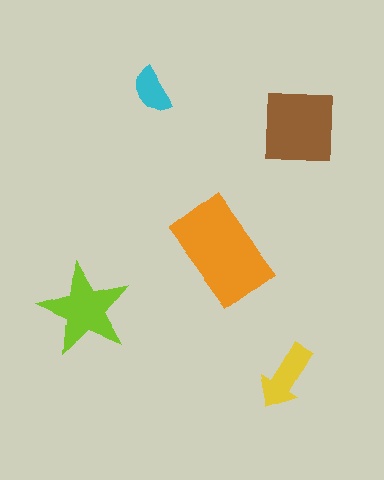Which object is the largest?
The orange rectangle.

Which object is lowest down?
The yellow arrow is bottommost.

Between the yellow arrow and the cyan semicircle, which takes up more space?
The yellow arrow.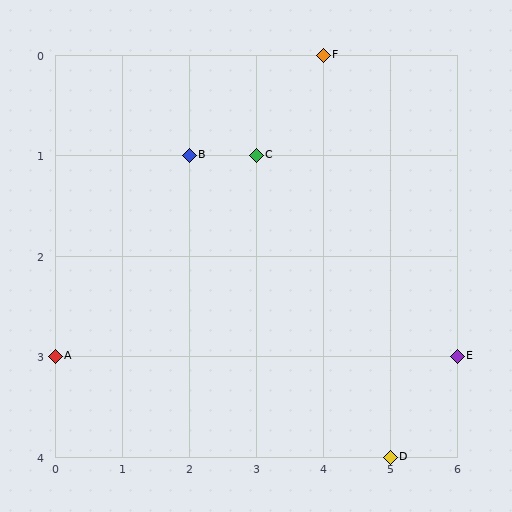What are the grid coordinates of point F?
Point F is at grid coordinates (4, 0).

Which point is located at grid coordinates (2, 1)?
Point B is at (2, 1).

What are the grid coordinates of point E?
Point E is at grid coordinates (6, 3).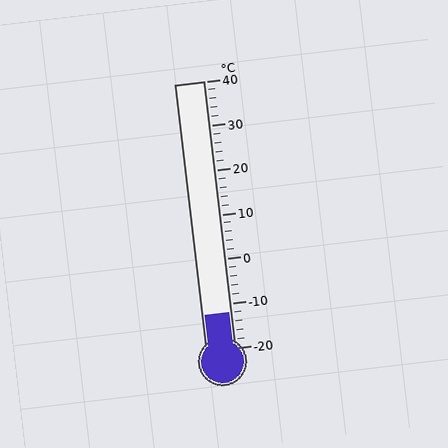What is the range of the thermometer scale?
The thermometer scale ranges from -20°C to 40°C.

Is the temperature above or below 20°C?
The temperature is below 20°C.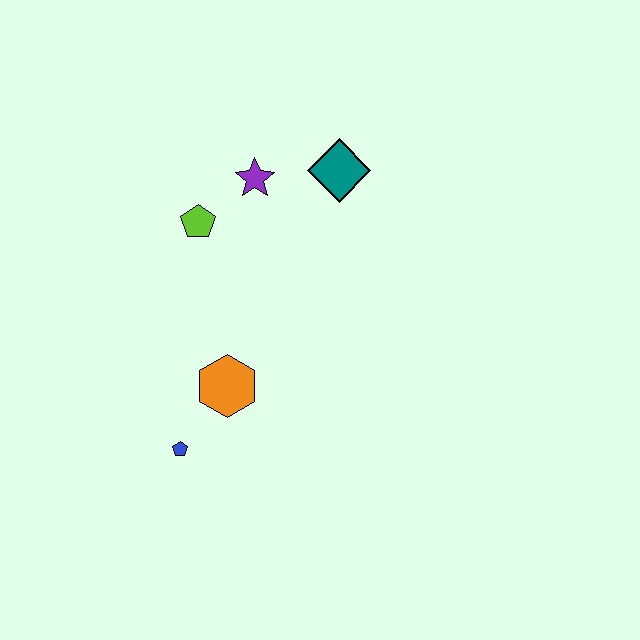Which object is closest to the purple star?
The lime pentagon is closest to the purple star.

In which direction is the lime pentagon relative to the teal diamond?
The lime pentagon is to the left of the teal diamond.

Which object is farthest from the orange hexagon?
The teal diamond is farthest from the orange hexagon.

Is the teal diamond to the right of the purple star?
Yes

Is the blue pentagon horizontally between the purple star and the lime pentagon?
No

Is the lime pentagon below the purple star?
Yes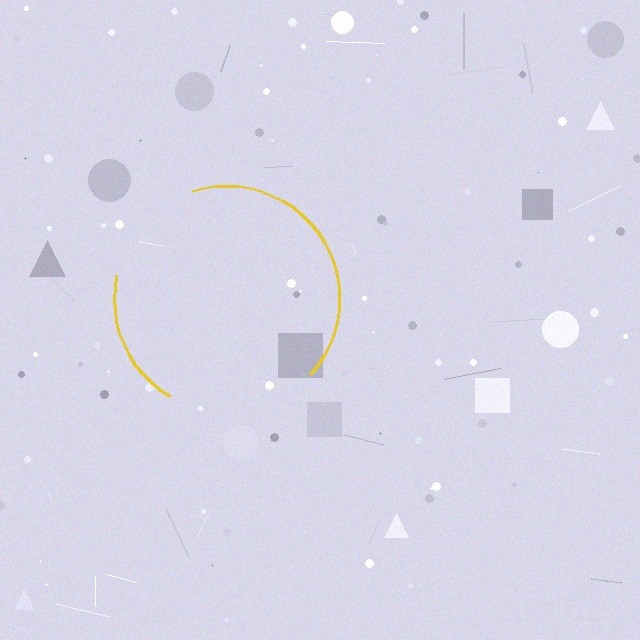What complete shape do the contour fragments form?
The contour fragments form a circle.